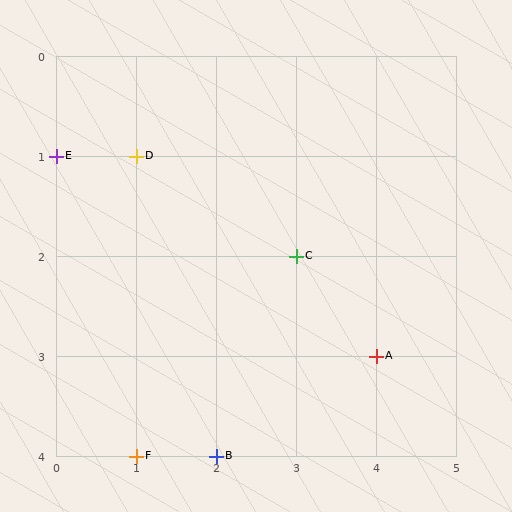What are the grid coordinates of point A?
Point A is at grid coordinates (4, 3).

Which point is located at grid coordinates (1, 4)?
Point F is at (1, 4).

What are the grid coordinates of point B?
Point B is at grid coordinates (2, 4).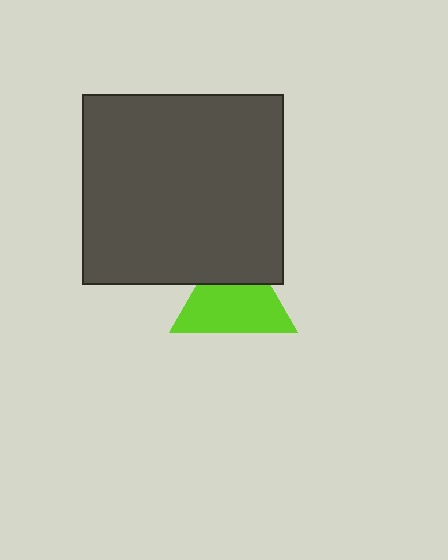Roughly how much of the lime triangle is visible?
Most of it is visible (roughly 67%).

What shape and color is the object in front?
The object in front is a dark gray rectangle.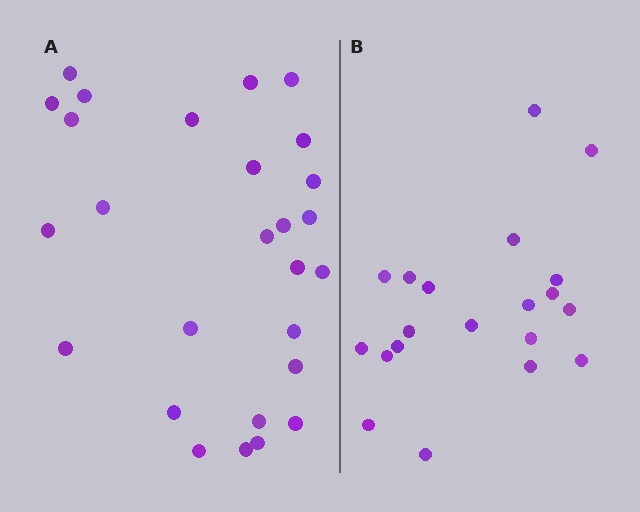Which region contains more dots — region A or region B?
Region A (the left region) has more dots.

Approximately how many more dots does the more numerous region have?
Region A has roughly 8 or so more dots than region B.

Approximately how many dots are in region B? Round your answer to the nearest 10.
About 20 dots.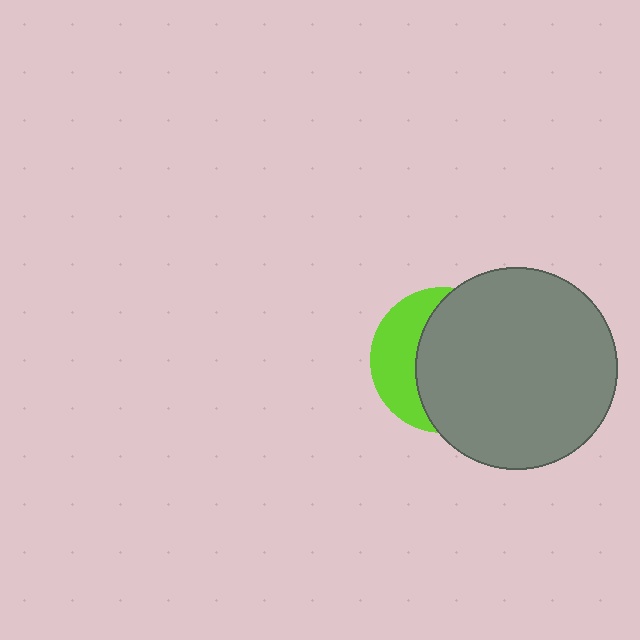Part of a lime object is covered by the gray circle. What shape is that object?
It is a circle.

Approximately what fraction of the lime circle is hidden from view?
Roughly 66% of the lime circle is hidden behind the gray circle.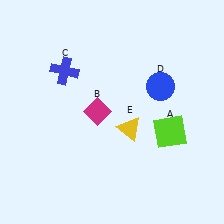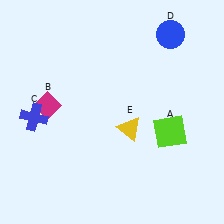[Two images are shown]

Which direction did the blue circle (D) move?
The blue circle (D) moved up.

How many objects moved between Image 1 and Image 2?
3 objects moved between the two images.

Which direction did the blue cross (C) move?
The blue cross (C) moved down.